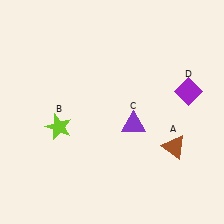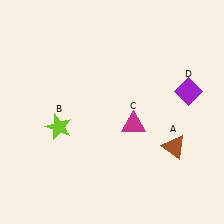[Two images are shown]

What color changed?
The triangle (C) changed from purple in Image 1 to magenta in Image 2.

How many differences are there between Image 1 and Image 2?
There is 1 difference between the two images.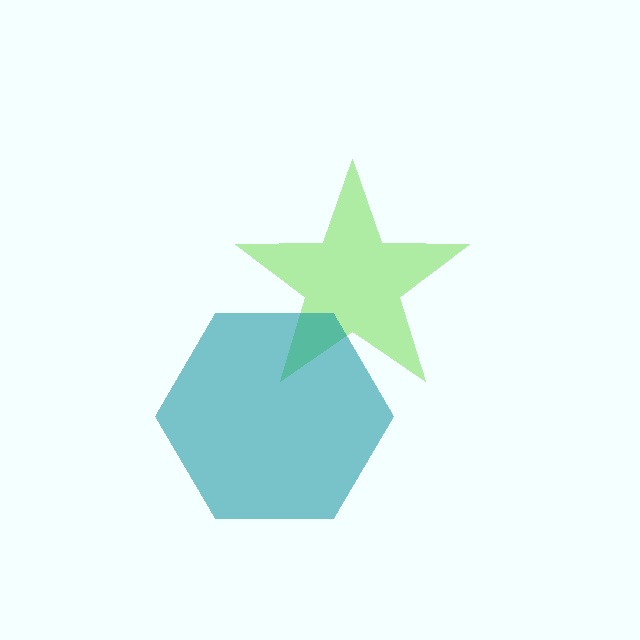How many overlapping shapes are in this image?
There are 2 overlapping shapes in the image.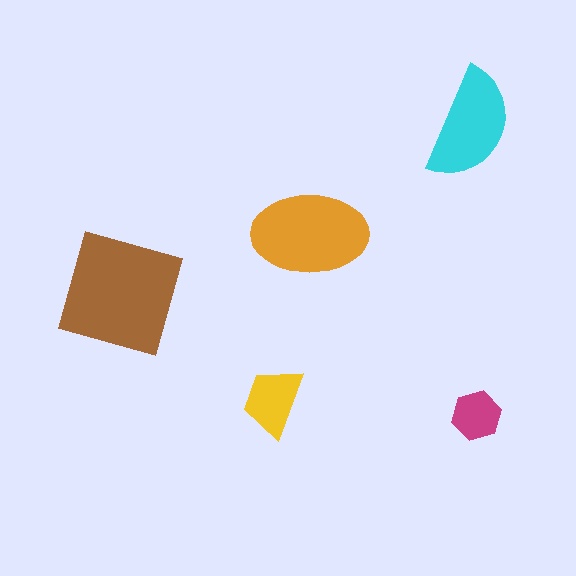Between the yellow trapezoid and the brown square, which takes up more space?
The brown square.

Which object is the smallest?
The magenta hexagon.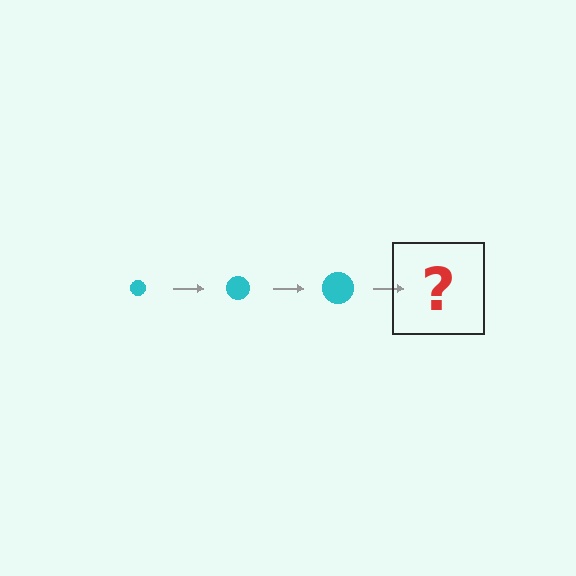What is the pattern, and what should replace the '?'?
The pattern is that the circle gets progressively larger each step. The '?' should be a cyan circle, larger than the previous one.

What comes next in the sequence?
The next element should be a cyan circle, larger than the previous one.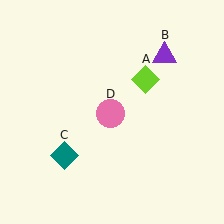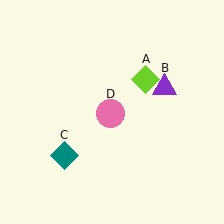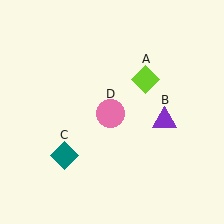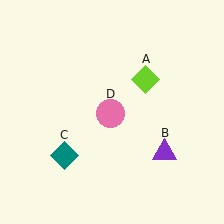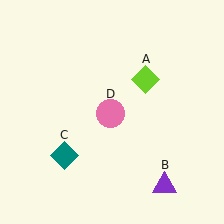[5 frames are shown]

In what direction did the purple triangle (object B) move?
The purple triangle (object B) moved down.